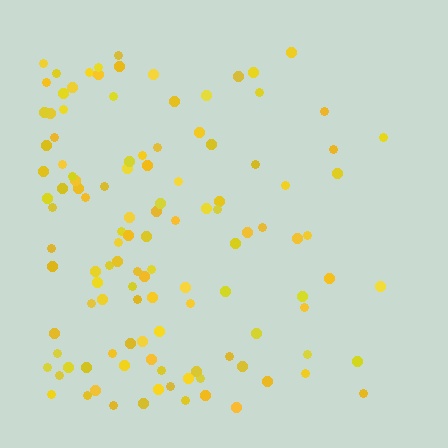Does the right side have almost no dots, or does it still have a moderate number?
Still a moderate number, just noticeably fewer than the left.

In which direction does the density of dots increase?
From right to left, with the left side densest.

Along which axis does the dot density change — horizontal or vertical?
Horizontal.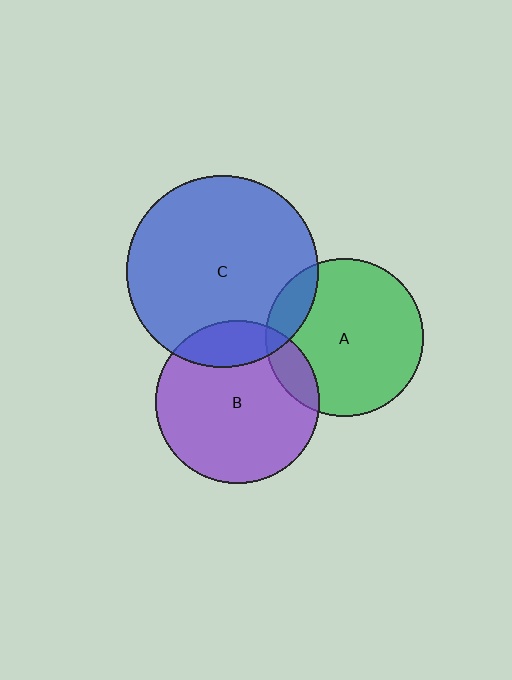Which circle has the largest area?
Circle C (blue).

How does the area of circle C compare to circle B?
Approximately 1.4 times.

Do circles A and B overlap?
Yes.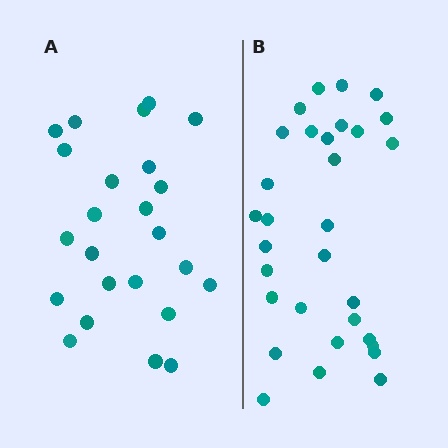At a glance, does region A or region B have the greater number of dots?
Region B (the right region) has more dots.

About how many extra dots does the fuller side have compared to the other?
Region B has roughly 8 or so more dots than region A.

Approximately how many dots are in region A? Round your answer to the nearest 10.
About 20 dots. (The exact count is 24, which rounds to 20.)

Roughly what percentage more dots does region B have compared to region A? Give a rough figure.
About 30% more.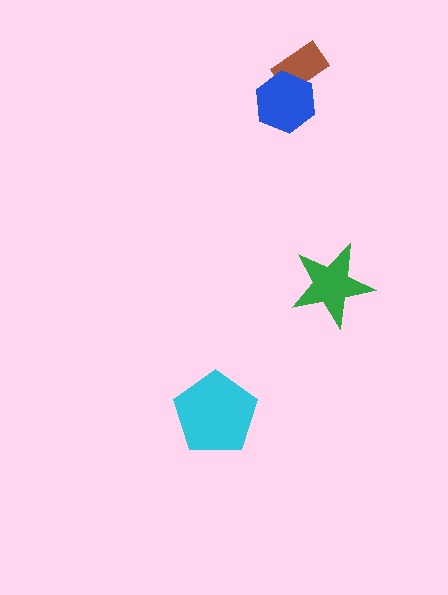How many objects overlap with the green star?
0 objects overlap with the green star.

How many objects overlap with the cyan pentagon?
0 objects overlap with the cyan pentagon.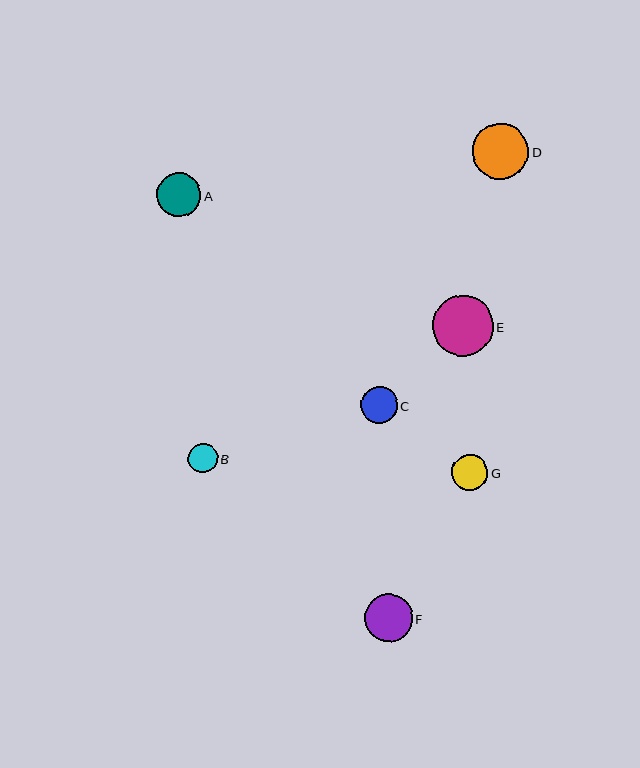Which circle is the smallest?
Circle B is the smallest with a size of approximately 30 pixels.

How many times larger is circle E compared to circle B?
Circle E is approximately 2.1 times the size of circle B.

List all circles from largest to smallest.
From largest to smallest: E, D, F, A, C, G, B.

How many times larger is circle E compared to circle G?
Circle E is approximately 1.7 times the size of circle G.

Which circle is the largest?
Circle E is the largest with a size of approximately 61 pixels.